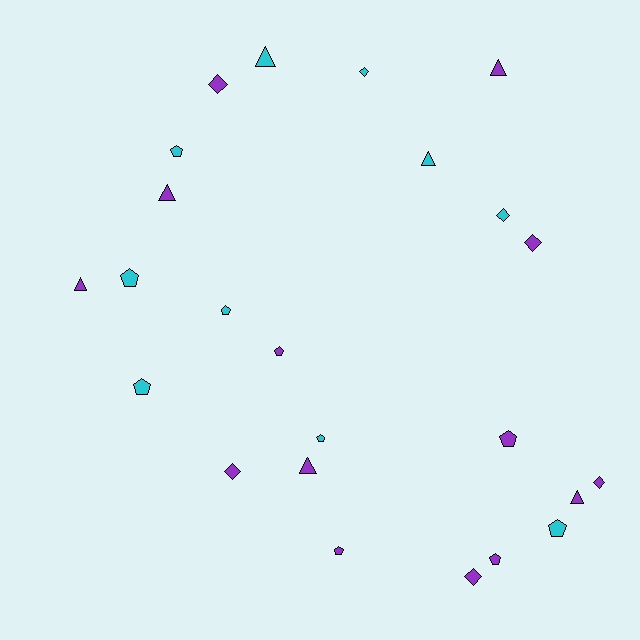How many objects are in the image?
There are 24 objects.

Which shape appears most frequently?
Pentagon, with 10 objects.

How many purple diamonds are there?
There are 5 purple diamonds.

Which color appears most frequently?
Purple, with 14 objects.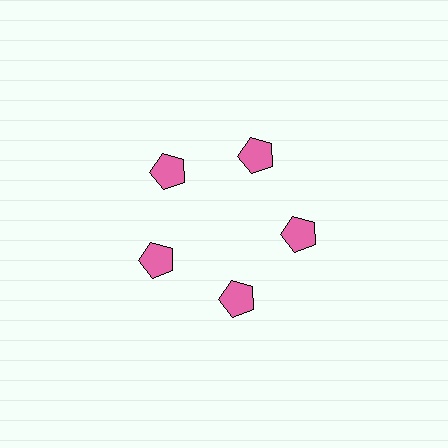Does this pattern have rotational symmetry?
Yes, this pattern has 5-fold rotational symmetry. It looks the same after rotating 72 degrees around the center.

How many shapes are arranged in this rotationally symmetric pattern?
There are 5 shapes, arranged in 5 groups of 1.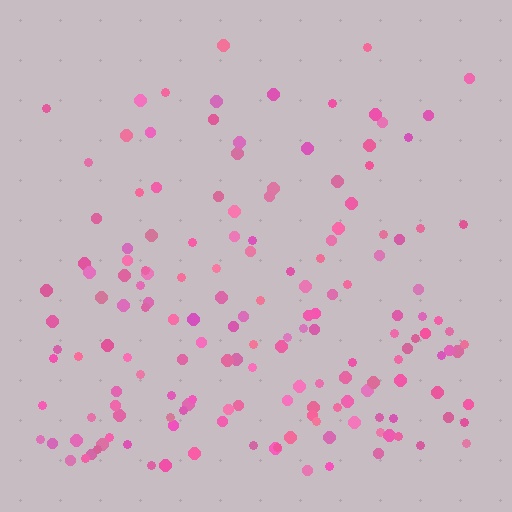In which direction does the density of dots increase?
From top to bottom, with the bottom side densest.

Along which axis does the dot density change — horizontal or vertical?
Vertical.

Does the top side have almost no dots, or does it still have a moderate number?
Still a moderate number, just noticeably fewer than the bottom.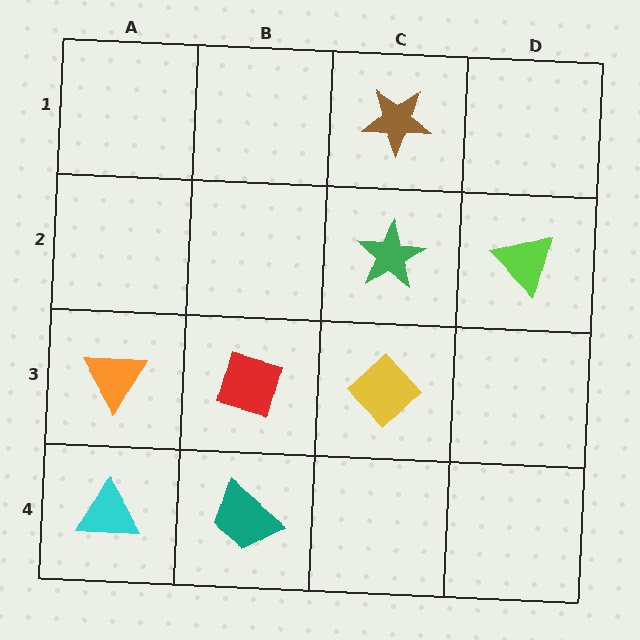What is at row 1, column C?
A brown star.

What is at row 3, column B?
A red diamond.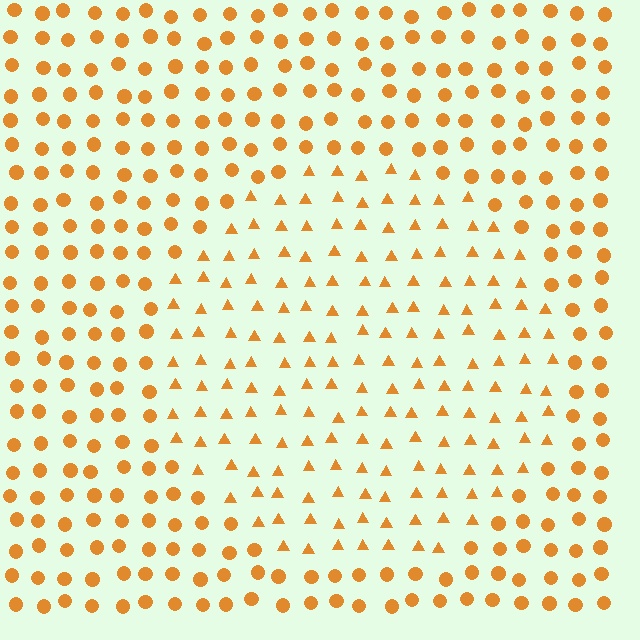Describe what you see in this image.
The image is filled with small orange elements arranged in a uniform grid. A circle-shaped region contains triangles, while the surrounding area contains circles. The boundary is defined purely by the change in element shape.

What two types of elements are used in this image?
The image uses triangles inside the circle region and circles outside it.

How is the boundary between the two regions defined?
The boundary is defined by a change in element shape: triangles inside vs. circles outside. All elements share the same color and spacing.